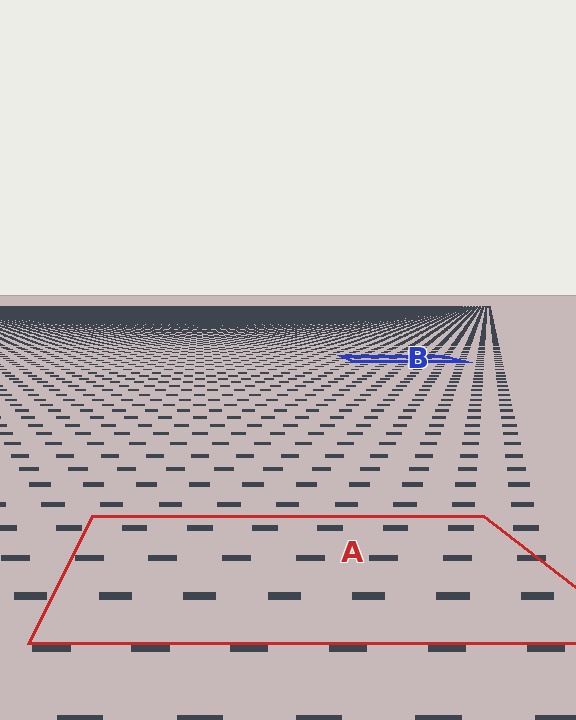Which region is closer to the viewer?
Region A is closer. The texture elements there are larger and more spread out.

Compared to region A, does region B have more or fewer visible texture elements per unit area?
Region B has more texture elements per unit area — they are packed more densely because it is farther away.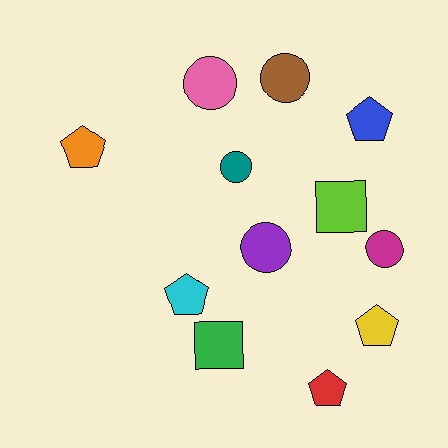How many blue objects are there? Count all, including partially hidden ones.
There is 1 blue object.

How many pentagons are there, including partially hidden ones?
There are 5 pentagons.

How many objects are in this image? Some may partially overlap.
There are 12 objects.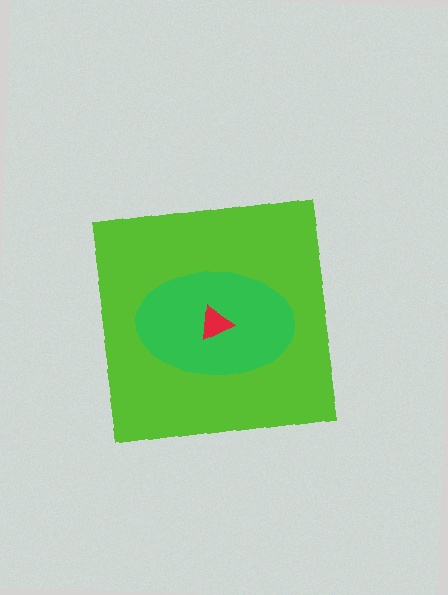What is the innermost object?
The red triangle.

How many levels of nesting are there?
3.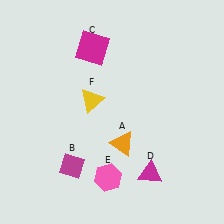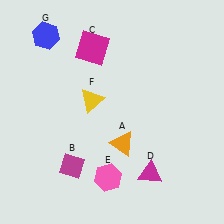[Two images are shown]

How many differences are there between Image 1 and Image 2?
There is 1 difference between the two images.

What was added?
A blue hexagon (G) was added in Image 2.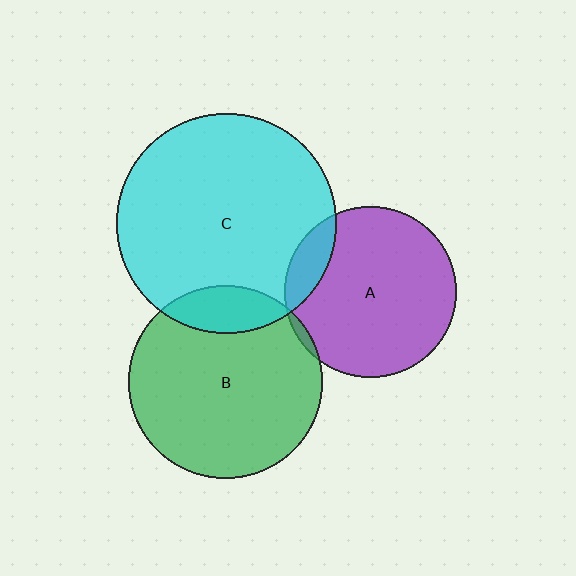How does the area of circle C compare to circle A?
Approximately 1.6 times.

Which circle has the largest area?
Circle C (cyan).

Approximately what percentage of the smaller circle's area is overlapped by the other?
Approximately 15%.